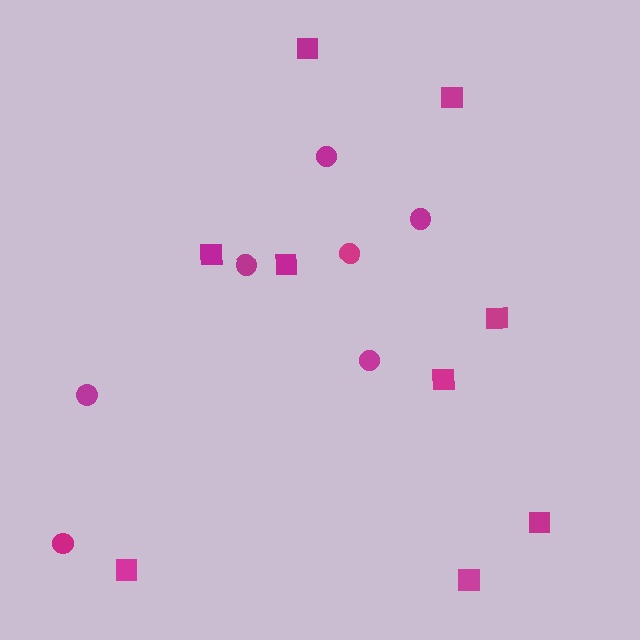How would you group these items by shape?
There are 2 groups: one group of circles (7) and one group of squares (9).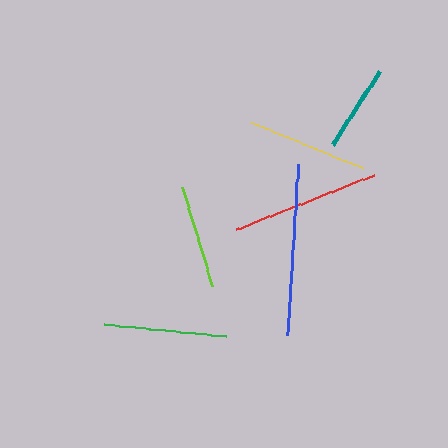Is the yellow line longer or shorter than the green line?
The green line is longer than the yellow line.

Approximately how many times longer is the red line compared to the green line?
The red line is approximately 1.2 times the length of the green line.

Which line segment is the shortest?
The teal line is the shortest at approximately 88 pixels.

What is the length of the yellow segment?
The yellow segment is approximately 121 pixels long.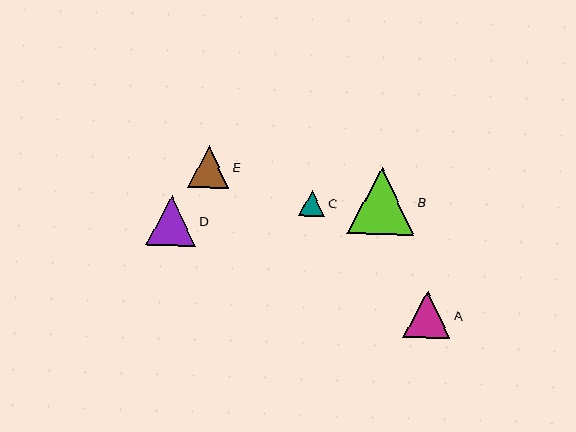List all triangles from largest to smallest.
From largest to smallest: B, D, A, E, C.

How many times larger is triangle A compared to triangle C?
Triangle A is approximately 1.8 times the size of triangle C.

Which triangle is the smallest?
Triangle C is the smallest with a size of approximately 26 pixels.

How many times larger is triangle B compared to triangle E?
Triangle B is approximately 1.6 times the size of triangle E.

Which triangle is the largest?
Triangle B is the largest with a size of approximately 67 pixels.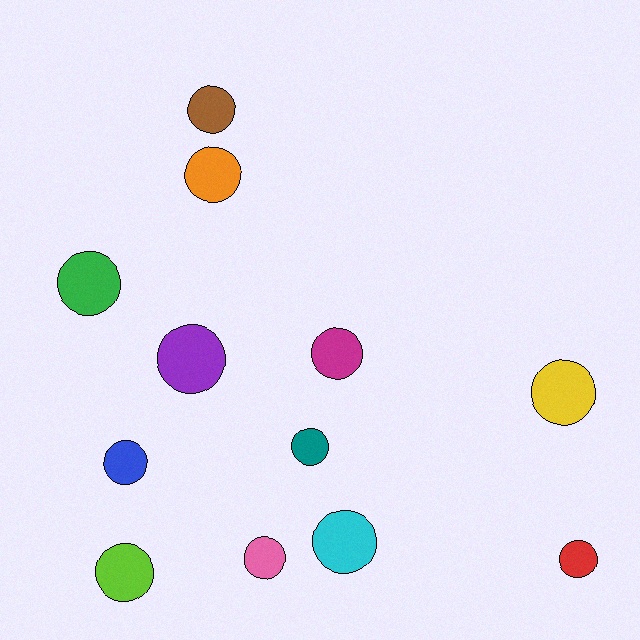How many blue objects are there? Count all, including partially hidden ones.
There is 1 blue object.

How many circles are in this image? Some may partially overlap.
There are 12 circles.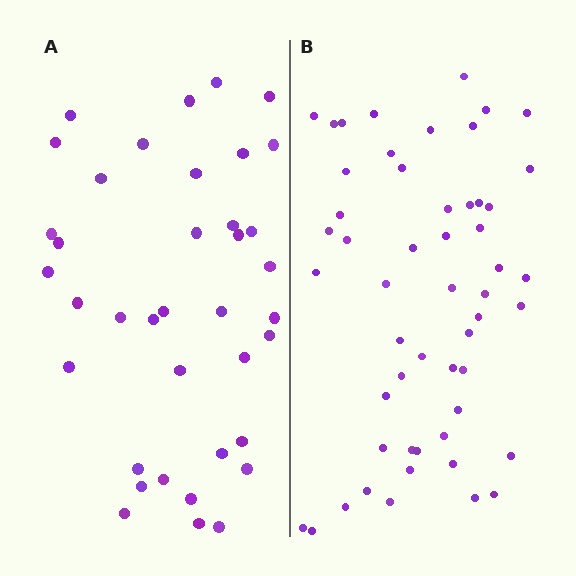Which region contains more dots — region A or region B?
Region B (the right region) has more dots.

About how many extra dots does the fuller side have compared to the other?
Region B has approximately 15 more dots than region A.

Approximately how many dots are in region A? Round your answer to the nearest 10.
About 40 dots. (The exact count is 38, which rounds to 40.)